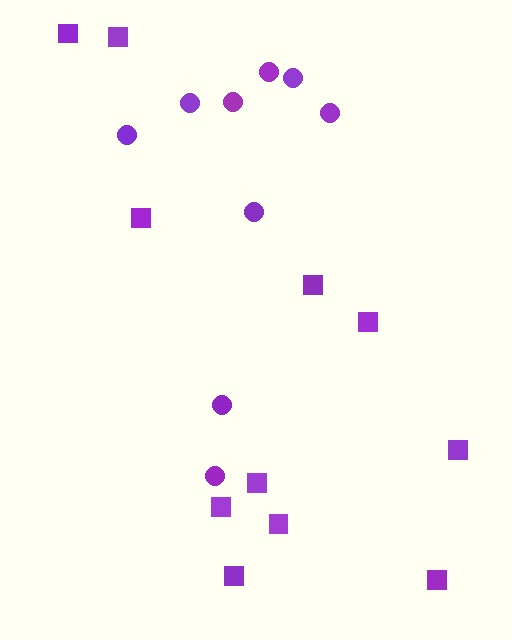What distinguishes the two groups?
There are 2 groups: one group of circles (9) and one group of squares (11).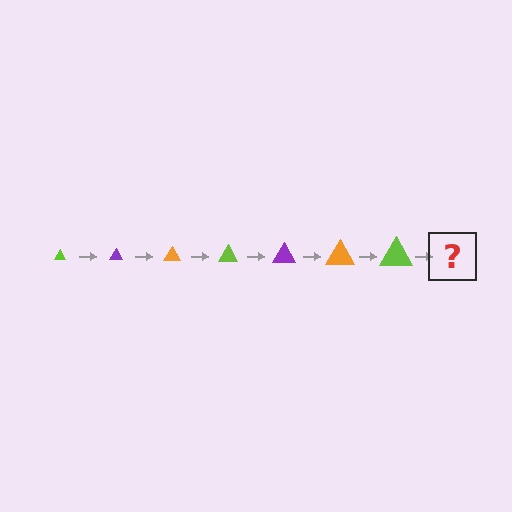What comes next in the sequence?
The next element should be a purple triangle, larger than the previous one.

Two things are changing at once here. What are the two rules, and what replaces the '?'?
The two rules are that the triangle grows larger each step and the color cycles through lime, purple, and orange. The '?' should be a purple triangle, larger than the previous one.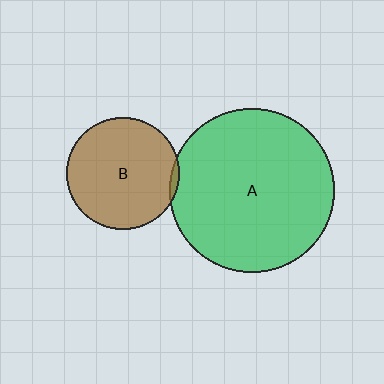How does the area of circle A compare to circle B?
Approximately 2.2 times.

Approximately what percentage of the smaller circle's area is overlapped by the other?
Approximately 5%.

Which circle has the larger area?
Circle A (green).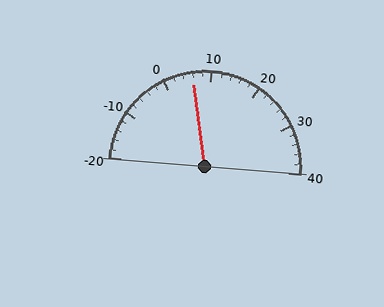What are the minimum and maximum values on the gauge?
The gauge ranges from -20 to 40.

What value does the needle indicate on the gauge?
The needle indicates approximately 6.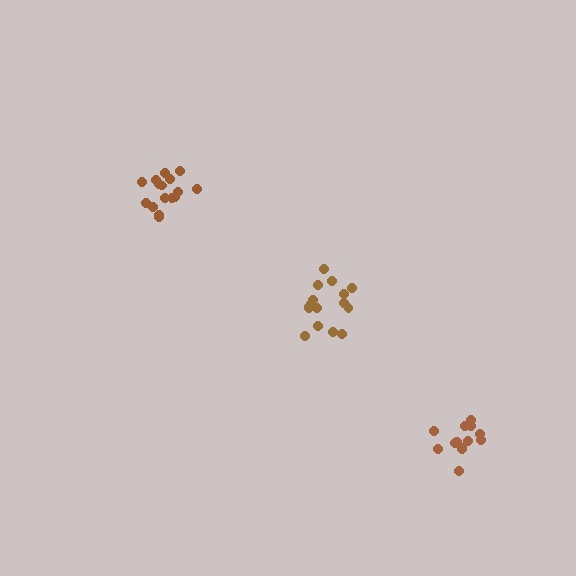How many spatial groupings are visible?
There are 3 spatial groupings.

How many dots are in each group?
Group 1: 16 dots, Group 2: 14 dots, Group 3: 16 dots (46 total).